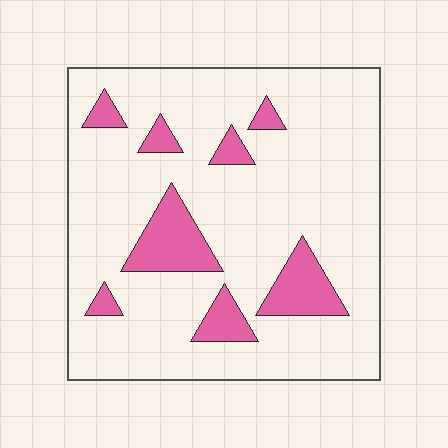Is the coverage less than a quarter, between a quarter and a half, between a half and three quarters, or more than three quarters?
Less than a quarter.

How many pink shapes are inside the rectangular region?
8.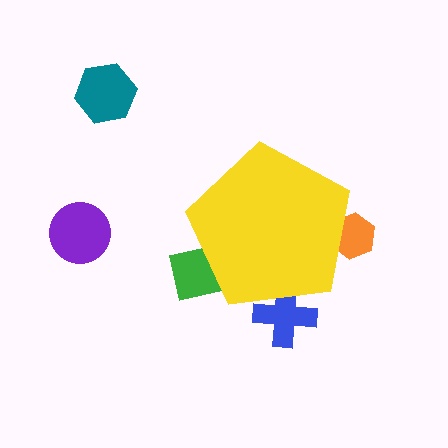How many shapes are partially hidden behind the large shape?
3 shapes are partially hidden.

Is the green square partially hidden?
Yes, the green square is partially hidden behind the yellow pentagon.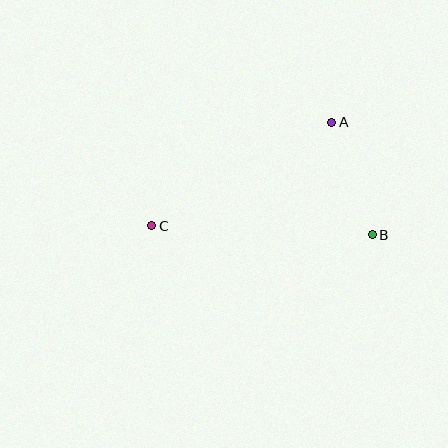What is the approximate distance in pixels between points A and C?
The distance between A and C is approximately 208 pixels.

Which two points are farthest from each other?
Points B and C are farthest from each other.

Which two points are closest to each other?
Points A and B are closest to each other.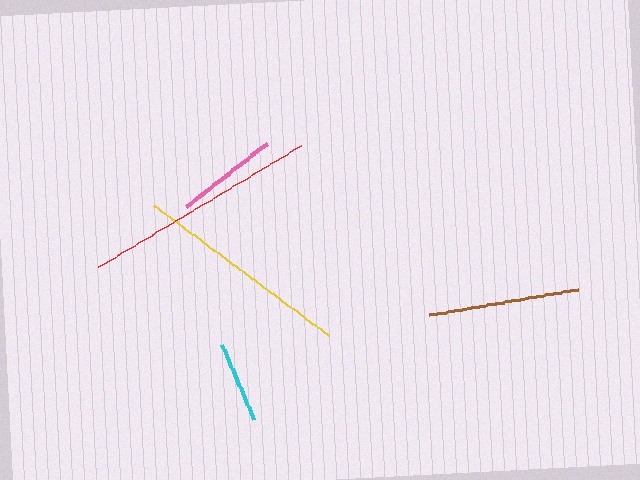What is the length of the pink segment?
The pink segment is approximately 102 pixels long.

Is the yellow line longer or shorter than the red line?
The red line is longer than the yellow line.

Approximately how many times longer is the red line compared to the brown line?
The red line is approximately 1.6 times the length of the brown line.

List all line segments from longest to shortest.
From longest to shortest: red, yellow, brown, pink, cyan.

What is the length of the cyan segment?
The cyan segment is approximately 82 pixels long.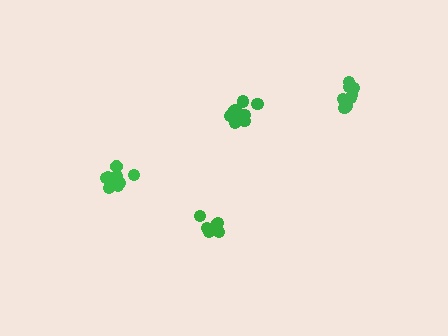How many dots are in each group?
Group 1: 8 dots, Group 2: 8 dots, Group 3: 9 dots, Group 4: 10 dots (35 total).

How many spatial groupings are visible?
There are 4 spatial groupings.